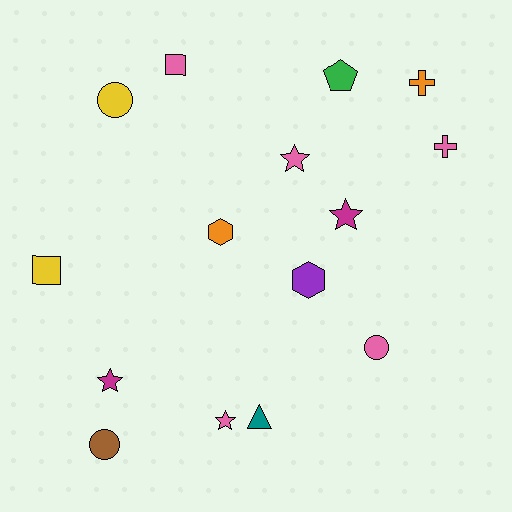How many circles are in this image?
There are 3 circles.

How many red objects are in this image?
There are no red objects.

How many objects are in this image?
There are 15 objects.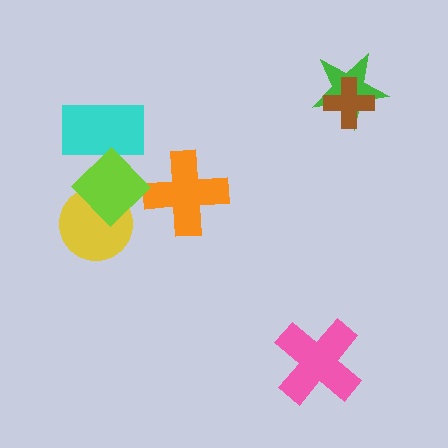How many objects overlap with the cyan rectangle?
1 object overlaps with the cyan rectangle.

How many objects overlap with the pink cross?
0 objects overlap with the pink cross.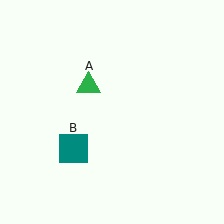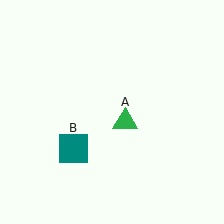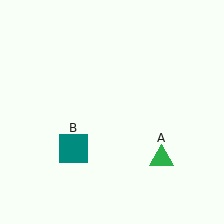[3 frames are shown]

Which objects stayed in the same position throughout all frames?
Teal square (object B) remained stationary.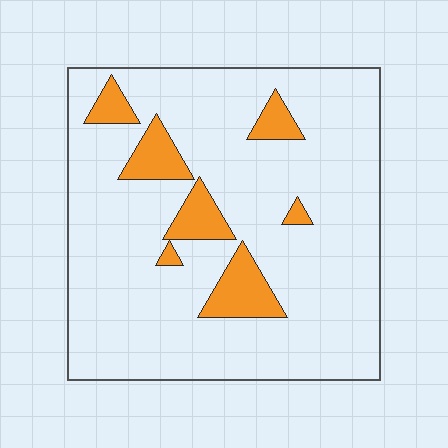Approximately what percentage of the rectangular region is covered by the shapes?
Approximately 15%.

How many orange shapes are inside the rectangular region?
7.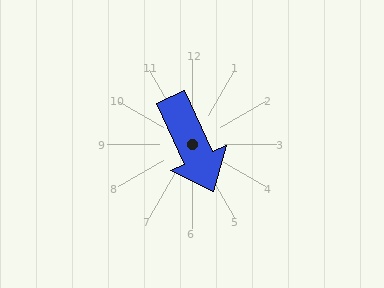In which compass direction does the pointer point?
Southeast.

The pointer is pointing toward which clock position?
Roughly 5 o'clock.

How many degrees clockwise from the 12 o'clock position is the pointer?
Approximately 156 degrees.